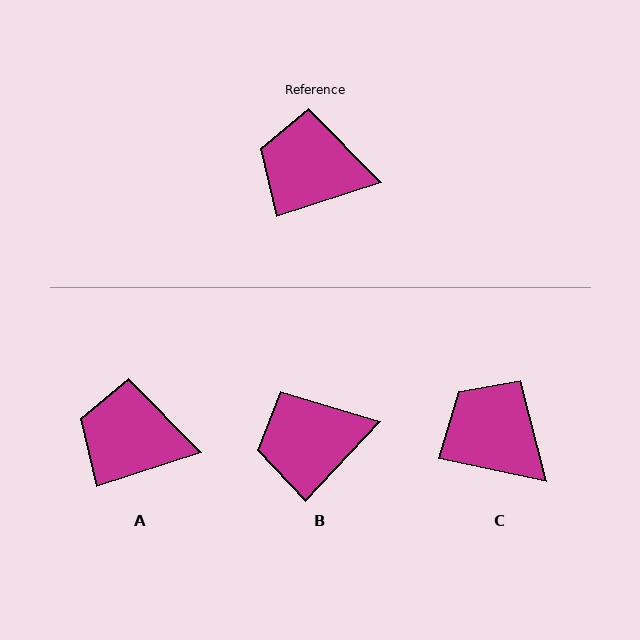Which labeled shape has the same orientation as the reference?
A.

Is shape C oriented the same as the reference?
No, it is off by about 30 degrees.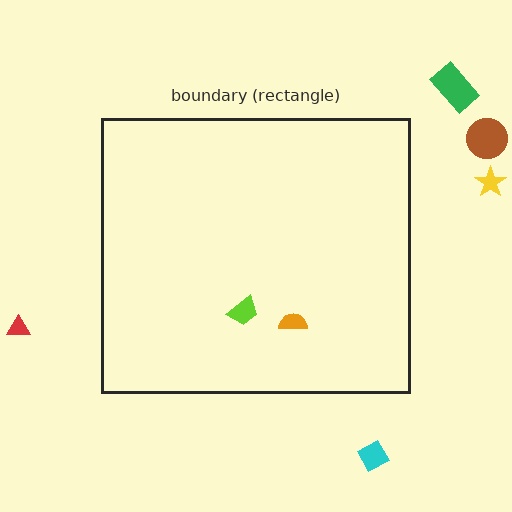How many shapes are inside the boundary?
2 inside, 5 outside.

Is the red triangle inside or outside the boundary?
Outside.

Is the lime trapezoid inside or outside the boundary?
Inside.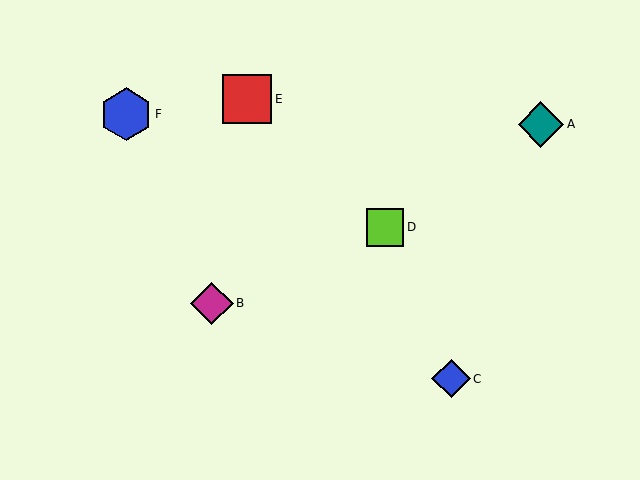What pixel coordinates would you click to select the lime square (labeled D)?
Click at (385, 227) to select the lime square D.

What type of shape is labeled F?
Shape F is a blue hexagon.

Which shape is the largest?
The blue hexagon (labeled F) is the largest.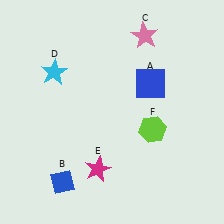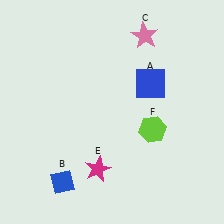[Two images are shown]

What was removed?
The cyan star (D) was removed in Image 2.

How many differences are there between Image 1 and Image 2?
There is 1 difference between the two images.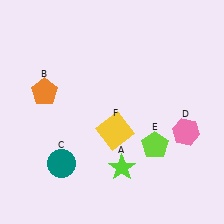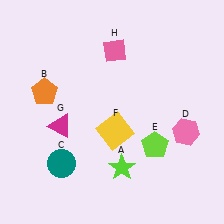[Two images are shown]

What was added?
A magenta triangle (G), a pink diamond (H) were added in Image 2.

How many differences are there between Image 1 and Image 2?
There are 2 differences between the two images.